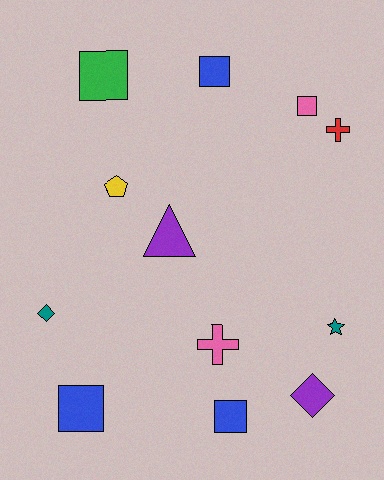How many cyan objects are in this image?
There are no cyan objects.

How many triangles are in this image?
There is 1 triangle.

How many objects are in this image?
There are 12 objects.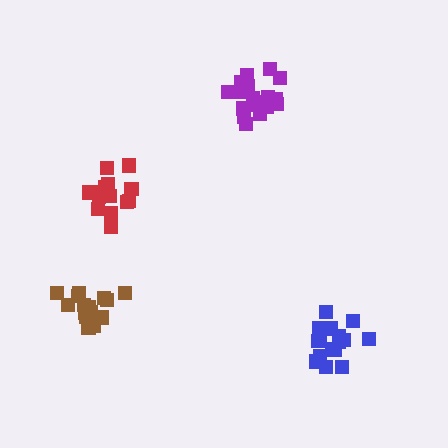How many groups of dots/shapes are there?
There are 4 groups.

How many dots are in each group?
Group 1: 19 dots, Group 2: 15 dots, Group 3: 17 dots, Group 4: 15 dots (66 total).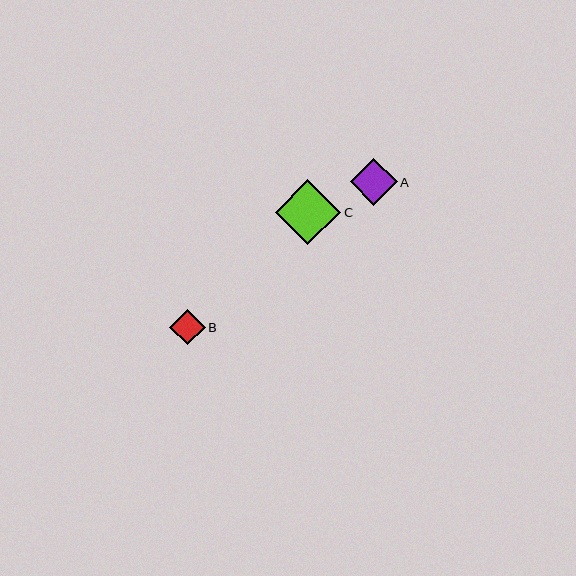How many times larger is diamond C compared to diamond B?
Diamond C is approximately 1.8 times the size of diamond B.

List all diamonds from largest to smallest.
From largest to smallest: C, A, B.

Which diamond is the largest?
Diamond C is the largest with a size of approximately 66 pixels.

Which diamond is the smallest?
Diamond B is the smallest with a size of approximately 36 pixels.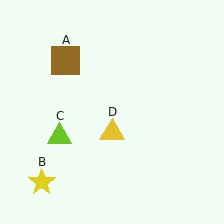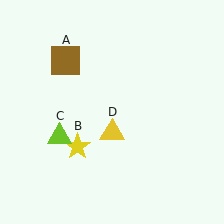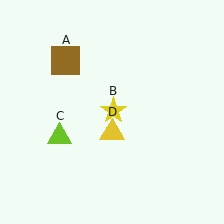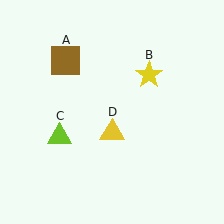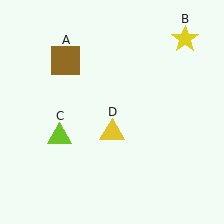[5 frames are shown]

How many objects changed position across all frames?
1 object changed position: yellow star (object B).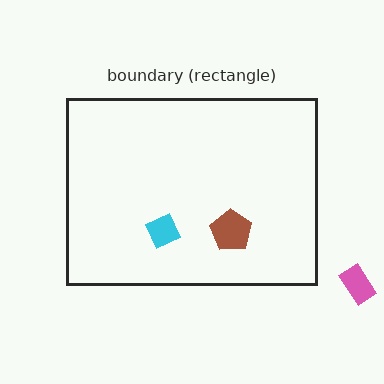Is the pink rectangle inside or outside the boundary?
Outside.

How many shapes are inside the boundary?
2 inside, 1 outside.